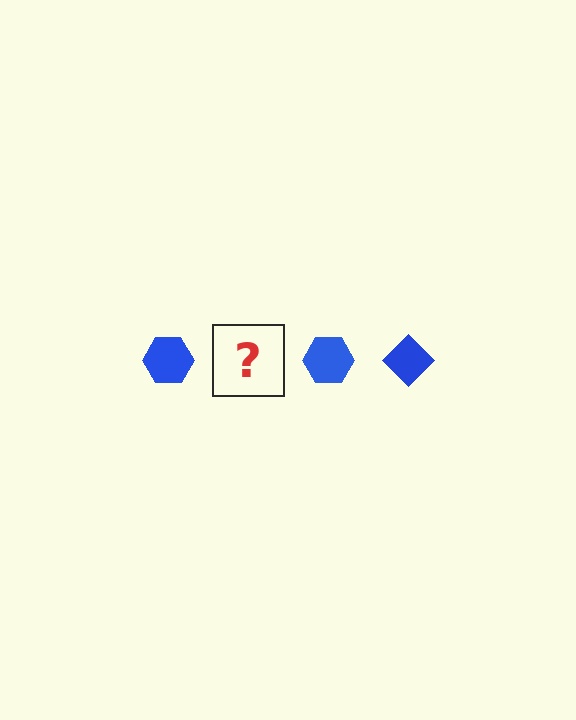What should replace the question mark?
The question mark should be replaced with a blue diamond.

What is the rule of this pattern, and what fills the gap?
The rule is that the pattern cycles through hexagon, diamond shapes in blue. The gap should be filled with a blue diamond.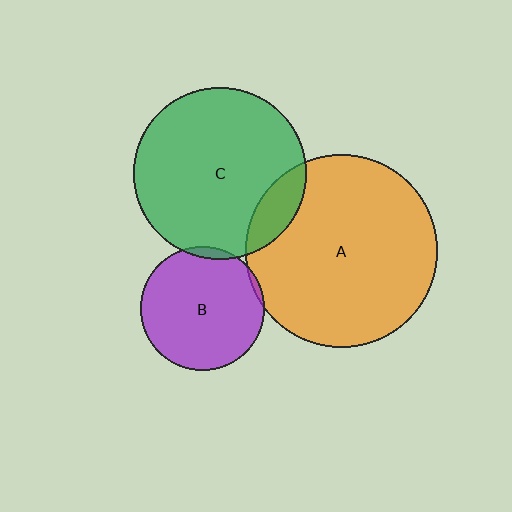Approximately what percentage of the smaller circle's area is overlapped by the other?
Approximately 5%.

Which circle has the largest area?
Circle A (orange).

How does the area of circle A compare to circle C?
Approximately 1.3 times.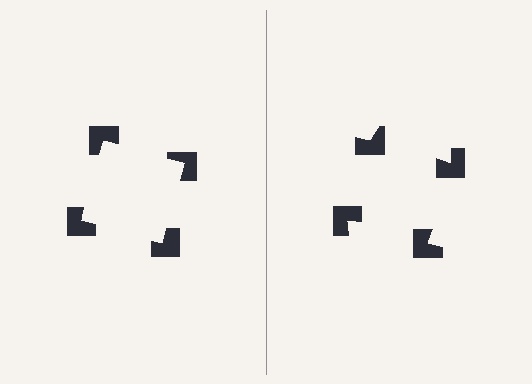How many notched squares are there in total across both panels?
8 — 4 on each side.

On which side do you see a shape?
An illusory square appears on the left side. On the right side the wedge cuts are rotated, so no coherent shape forms.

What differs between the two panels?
The notched squares are positioned identically on both sides; only the wedge orientations differ. On the left they align to a square; on the right they are misaligned.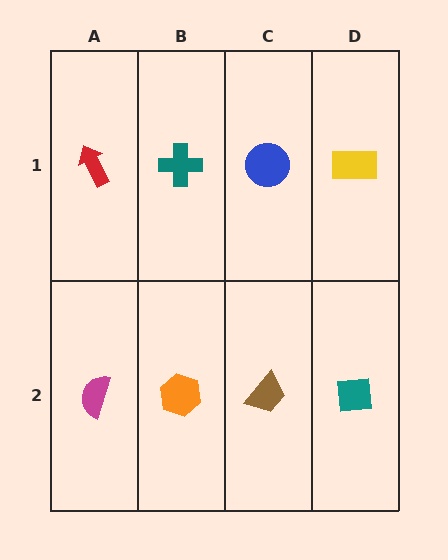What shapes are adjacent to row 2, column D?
A yellow rectangle (row 1, column D), a brown trapezoid (row 2, column C).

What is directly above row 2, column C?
A blue circle.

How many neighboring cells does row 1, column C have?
3.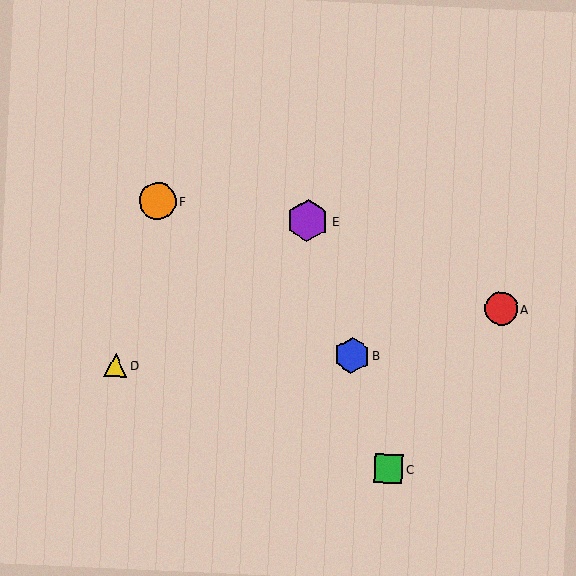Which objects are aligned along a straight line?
Objects B, C, E are aligned along a straight line.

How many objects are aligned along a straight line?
3 objects (B, C, E) are aligned along a straight line.